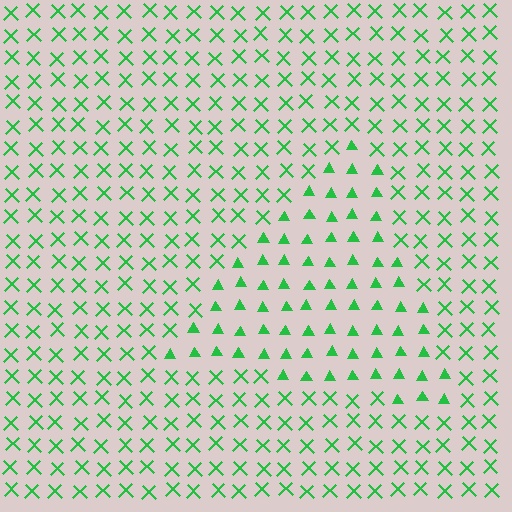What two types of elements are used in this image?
The image uses triangles inside the triangle region and X marks outside it.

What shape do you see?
I see a triangle.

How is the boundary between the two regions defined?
The boundary is defined by a change in element shape: triangles inside vs. X marks outside. All elements share the same color and spacing.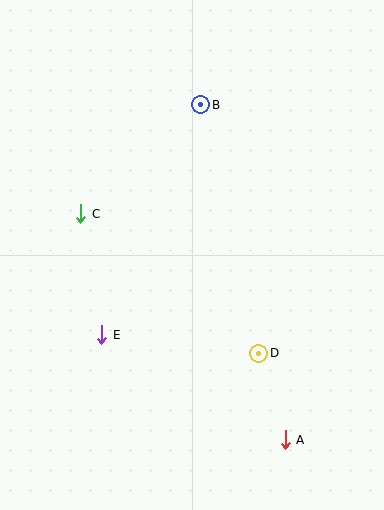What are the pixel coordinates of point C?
Point C is at (81, 214).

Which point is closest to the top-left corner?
Point B is closest to the top-left corner.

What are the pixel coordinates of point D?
Point D is at (259, 353).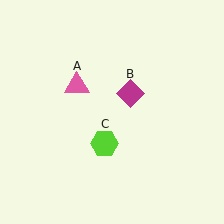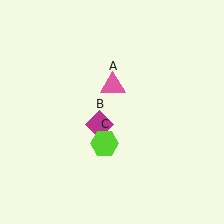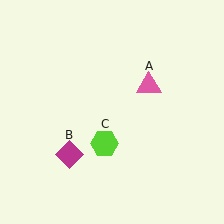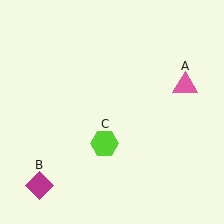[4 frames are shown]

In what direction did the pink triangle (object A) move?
The pink triangle (object A) moved right.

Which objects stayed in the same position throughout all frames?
Lime hexagon (object C) remained stationary.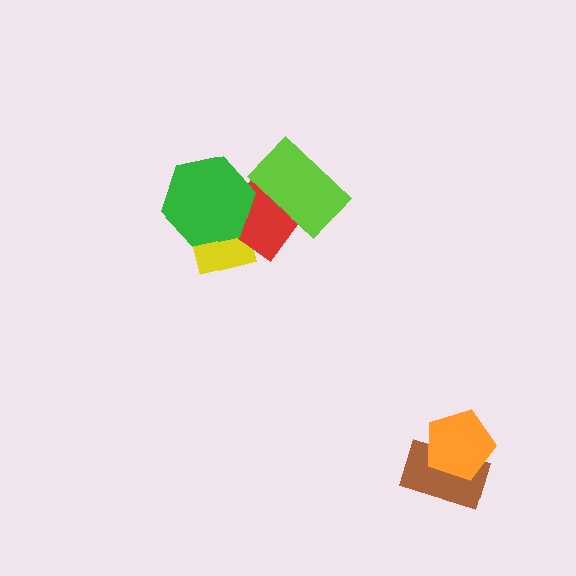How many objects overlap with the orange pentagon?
1 object overlaps with the orange pentagon.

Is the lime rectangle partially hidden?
No, no other shape covers it.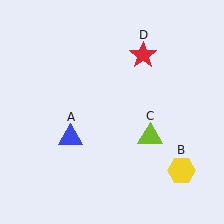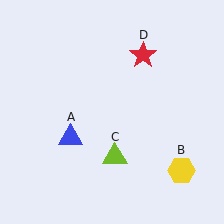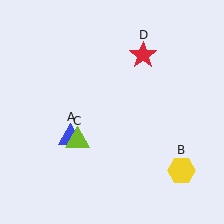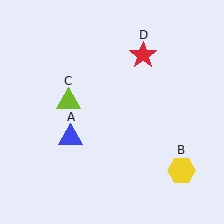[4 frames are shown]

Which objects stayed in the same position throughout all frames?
Blue triangle (object A) and yellow hexagon (object B) and red star (object D) remained stationary.